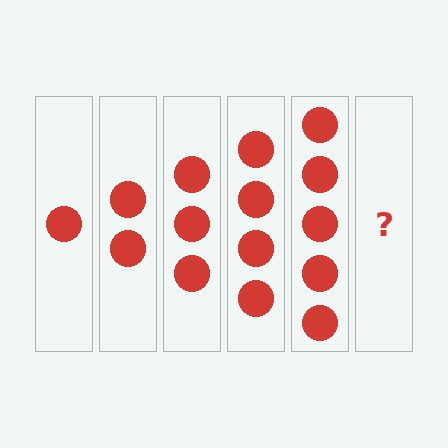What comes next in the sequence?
The next element should be 6 circles.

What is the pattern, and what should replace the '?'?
The pattern is that each step adds one more circle. The '?' should be 6 circles.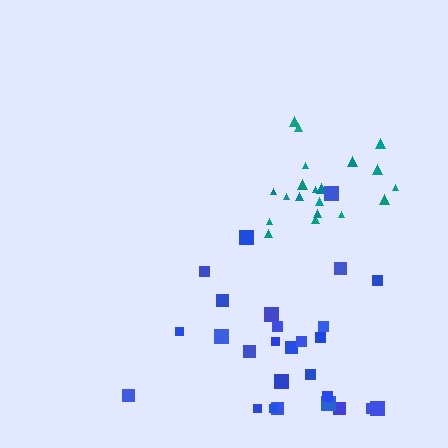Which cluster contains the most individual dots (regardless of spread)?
Blue (27).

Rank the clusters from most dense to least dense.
teal, blue.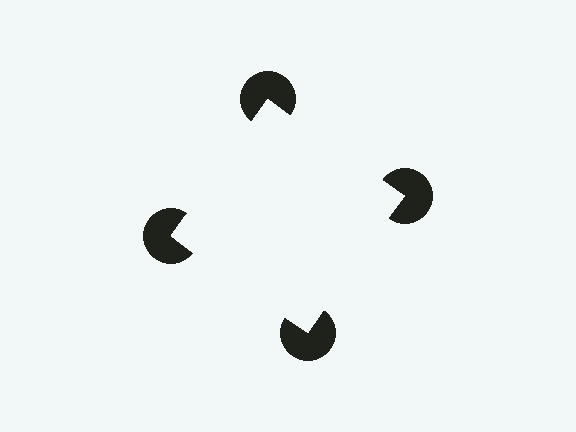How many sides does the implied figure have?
4 sides.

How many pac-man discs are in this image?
There are 4 — one at each vertex of the illusory square.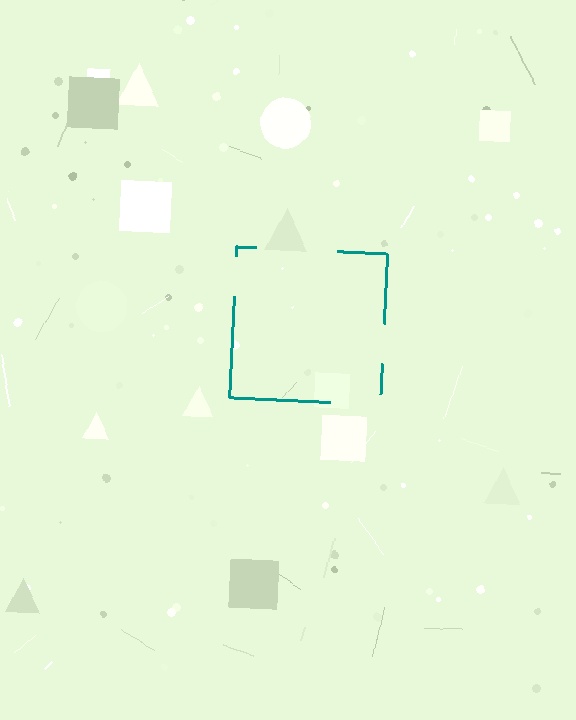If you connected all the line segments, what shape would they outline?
They would outline a square.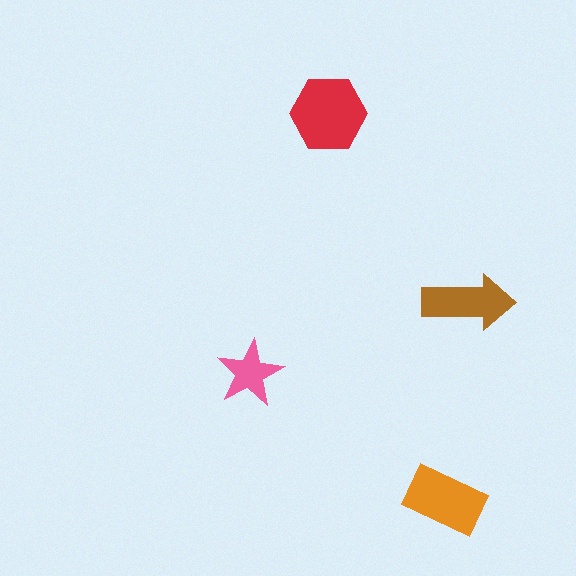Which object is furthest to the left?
The pink star is leftmost.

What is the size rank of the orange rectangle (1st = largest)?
2nd.